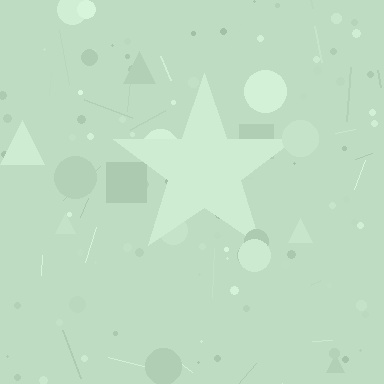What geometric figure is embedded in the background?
A star is embedded in the background.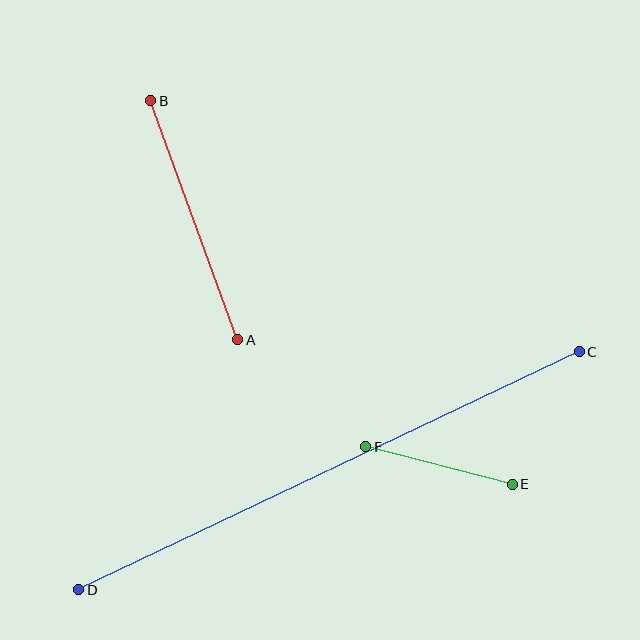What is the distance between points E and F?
The distance is approximately 152 pixels.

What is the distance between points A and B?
The distance is approximately 254 pixels.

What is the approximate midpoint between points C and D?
The midpoint is at approximately (329, 471) pixels.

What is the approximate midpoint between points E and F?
The midpoint is at approximately (439, 465) pixels.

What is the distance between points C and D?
The distance is approximately 554 pixels.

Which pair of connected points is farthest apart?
Points C and D are farthest apart.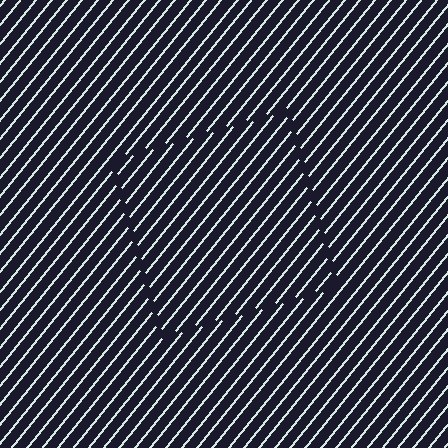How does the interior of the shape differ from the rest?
The interior of the shape contains the same grating, shifted by half a period — the contour is defined by the phase discontinuity where line-ends from the inner and outer gratings abut.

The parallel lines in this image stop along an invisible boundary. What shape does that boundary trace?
An illusory square. The interior of the shape contains the same grating, shifted by half a period — the contour is defined by the phase discontinuity where line-ends from the inner and outer gratings abut.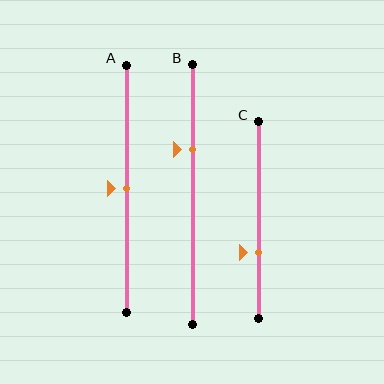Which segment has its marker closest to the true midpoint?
Segment A has its marker closest to the true midpoint.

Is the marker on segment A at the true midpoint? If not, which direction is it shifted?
Yes, the marker on segment A is at the true midpoint.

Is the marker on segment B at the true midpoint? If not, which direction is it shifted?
No, the marker on segment B is shifted upward by about 17% of the segment length.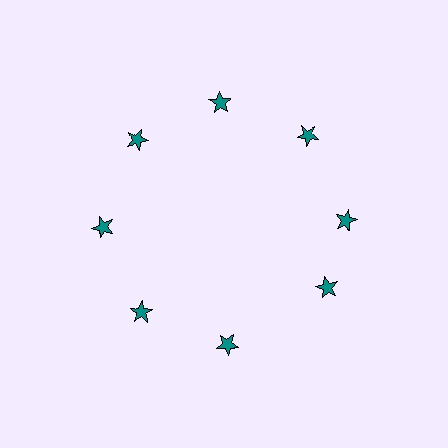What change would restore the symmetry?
The symmetry would be restored by rotating it back into even spacing with its neighbors so that all 8 stars sit at equal angles and equal distance from the center.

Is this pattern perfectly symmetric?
No. The 8 teal stars are arranged in a ring, but one element near the 4 o'clock position is rotated out of alignment along the ring, breaking the 8-fold rotational symmetry.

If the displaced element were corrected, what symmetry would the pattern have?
It would have 8-fold rotational symmetry — the pattern would map onto itself every 45 degrees.